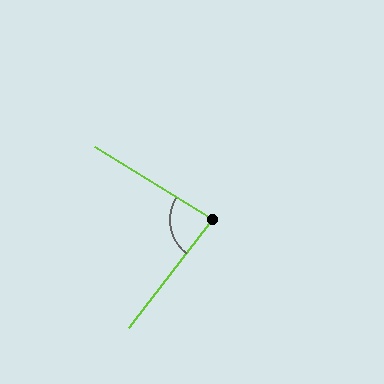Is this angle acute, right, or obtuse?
It is acute.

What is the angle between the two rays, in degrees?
Approximately 85 degrees.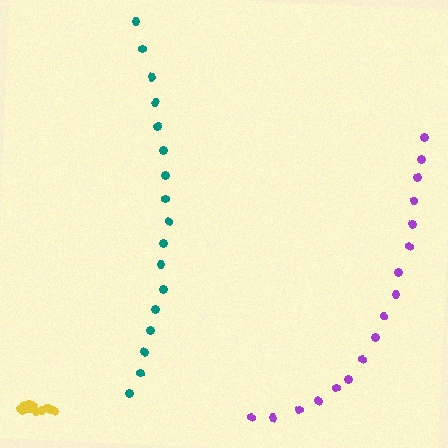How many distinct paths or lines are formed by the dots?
There are 3 distinct paths.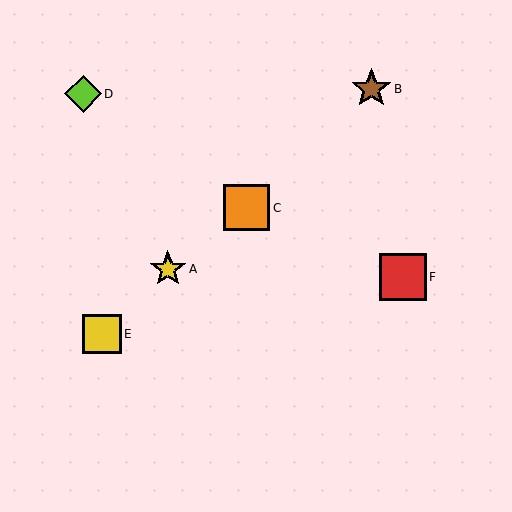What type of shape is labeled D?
Shape D is a lime diamond.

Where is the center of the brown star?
The center of the brown star is at (371, 89).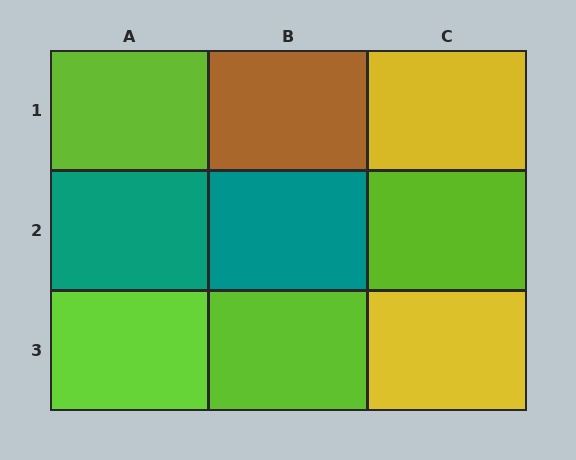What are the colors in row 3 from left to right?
Lime, lime, yellow.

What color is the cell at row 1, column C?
Yellow.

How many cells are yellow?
2 cells are yellow.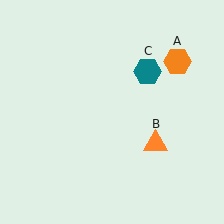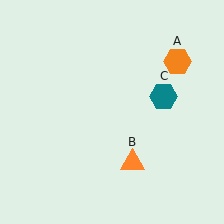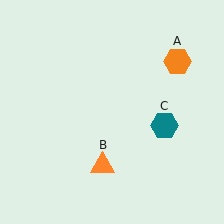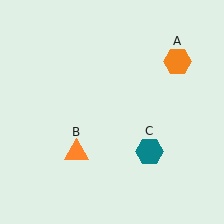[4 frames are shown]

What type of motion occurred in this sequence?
The orange triangle (object B), teal hexagon (object C) rotated clockwise around the center of the scene.